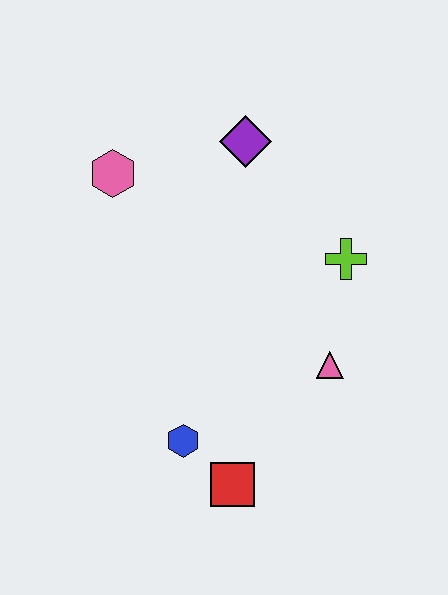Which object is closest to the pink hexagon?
The purple diamond is closest to the pink hexagon.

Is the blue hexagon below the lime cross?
Yes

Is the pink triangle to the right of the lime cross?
No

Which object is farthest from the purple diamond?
The red square is farthest from the purple diamond.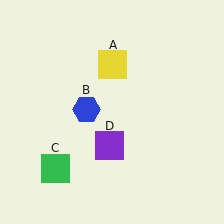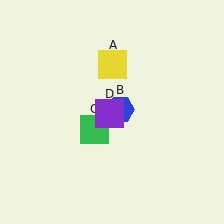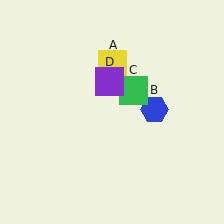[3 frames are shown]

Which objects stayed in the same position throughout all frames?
Yellow square (object A) remained stationary.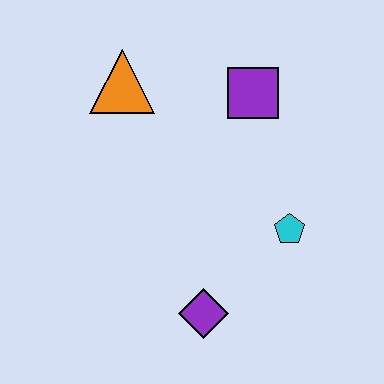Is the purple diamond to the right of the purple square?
No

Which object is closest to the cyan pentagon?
The purple diamond is closest to the cyan pentagon.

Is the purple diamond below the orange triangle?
Yes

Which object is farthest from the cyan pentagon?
The orange triangle is farthest from the cyan pentagon.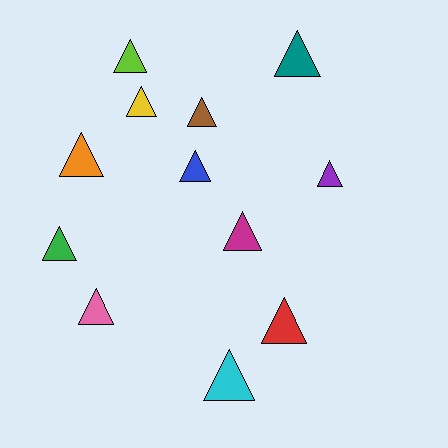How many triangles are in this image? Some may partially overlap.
There are 12 triangles.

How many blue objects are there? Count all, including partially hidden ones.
There is 1 blue object.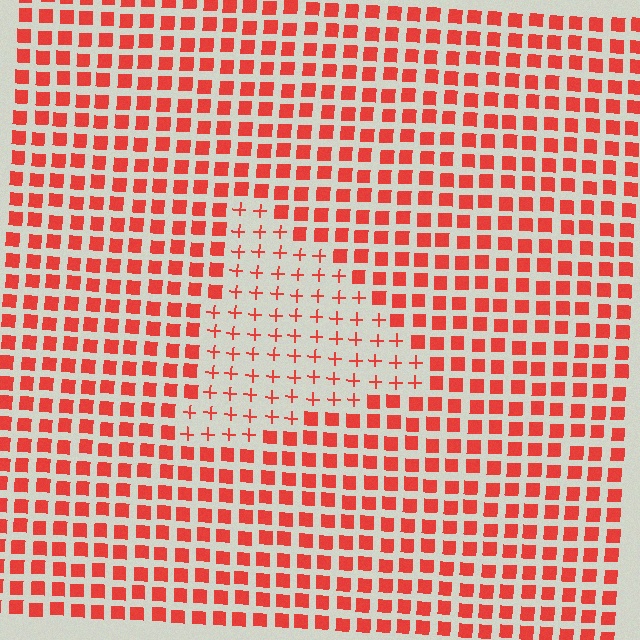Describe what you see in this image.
The image is filled with small red elements arranged in a uniform grid. A triangle-shaped region contains plus signs, while the surrounding area contains squares. The boundary is defined purely by the change in element shape.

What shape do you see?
I see a triangle.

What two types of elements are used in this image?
The image uses plus signs inside the triangle region and squares outside it.